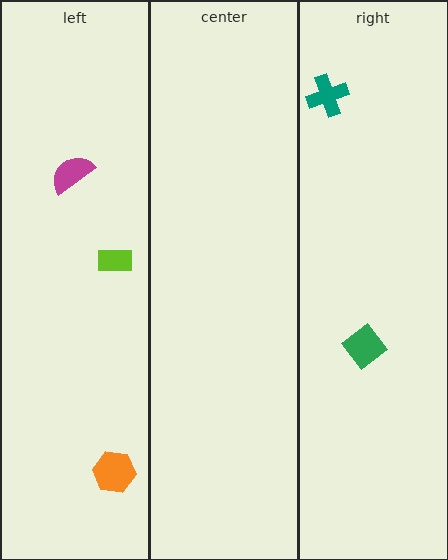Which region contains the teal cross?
The right region.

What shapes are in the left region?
The lime rectangle, the orange hexagon, the magenta semicircle.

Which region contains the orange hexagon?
The left region.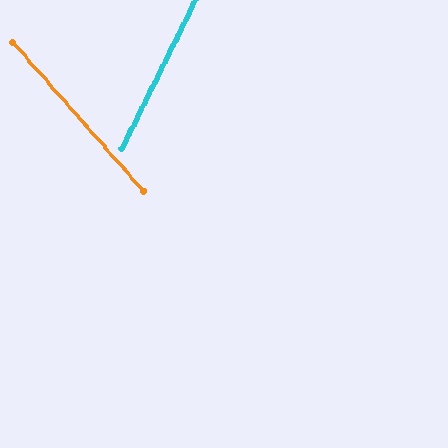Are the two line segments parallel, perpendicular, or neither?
Neither parallel nor perpendicular — they differ by about 67°.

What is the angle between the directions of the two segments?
Approximately 67 degrees.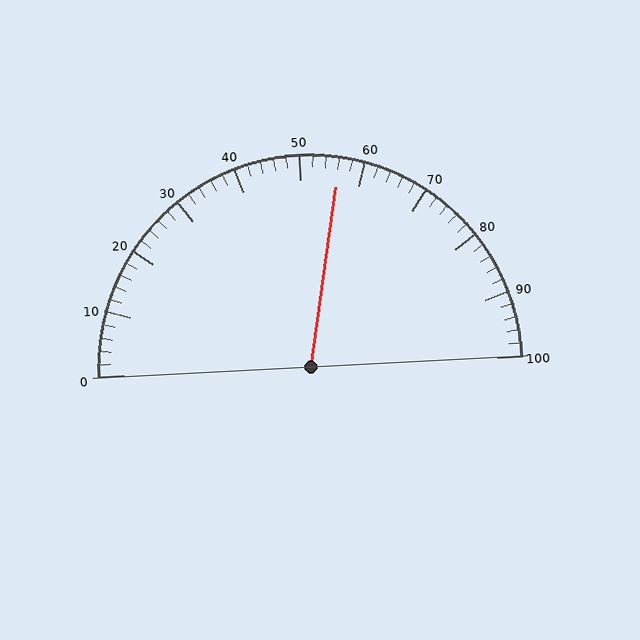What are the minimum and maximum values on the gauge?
The gauge ranges from 0 to 100.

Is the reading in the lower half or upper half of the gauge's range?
The reading is in the upper half of the range (0 to 100).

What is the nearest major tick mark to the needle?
The nearest major tick mark is 60.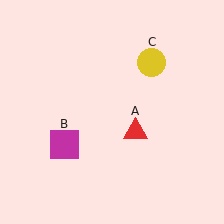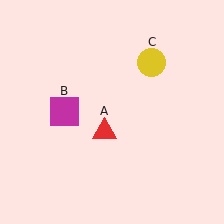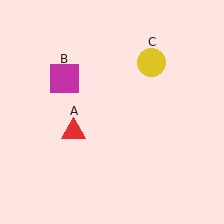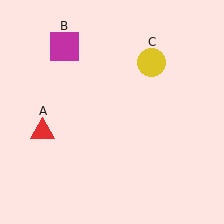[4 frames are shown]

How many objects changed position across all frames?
2 objects changed position: red triangle (object A), magenta square (object B).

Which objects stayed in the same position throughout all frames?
Yellow circle (object C) remained stationary.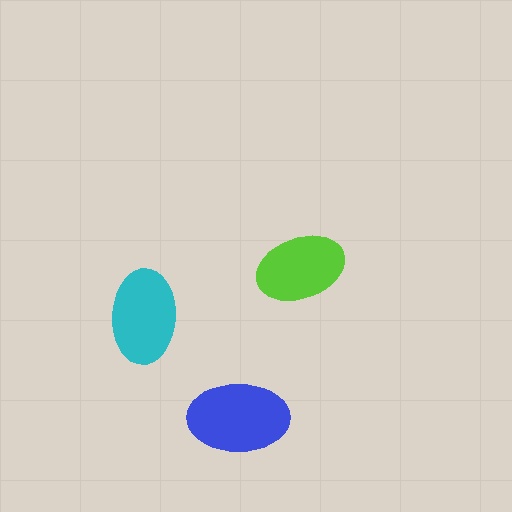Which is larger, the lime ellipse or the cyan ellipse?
The cyan one.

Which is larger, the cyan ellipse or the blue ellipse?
The blue one.